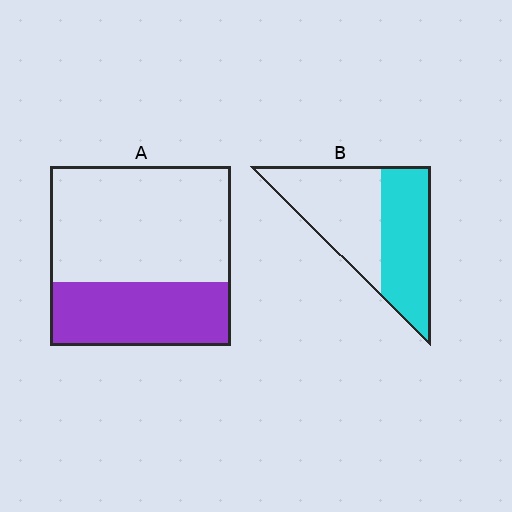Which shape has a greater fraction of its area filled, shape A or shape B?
Shape B.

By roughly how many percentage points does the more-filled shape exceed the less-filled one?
By roughly 10 percentage points (B over A).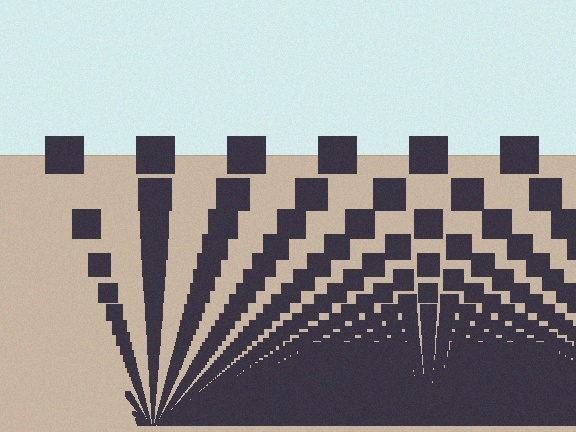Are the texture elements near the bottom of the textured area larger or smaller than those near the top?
Smaller. The gradient is inverted — elements near the bottom are smaller and denser.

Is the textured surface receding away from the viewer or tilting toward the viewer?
The surface appears to tilt toward the viewer. Texture elements get larger and sparser toward the top.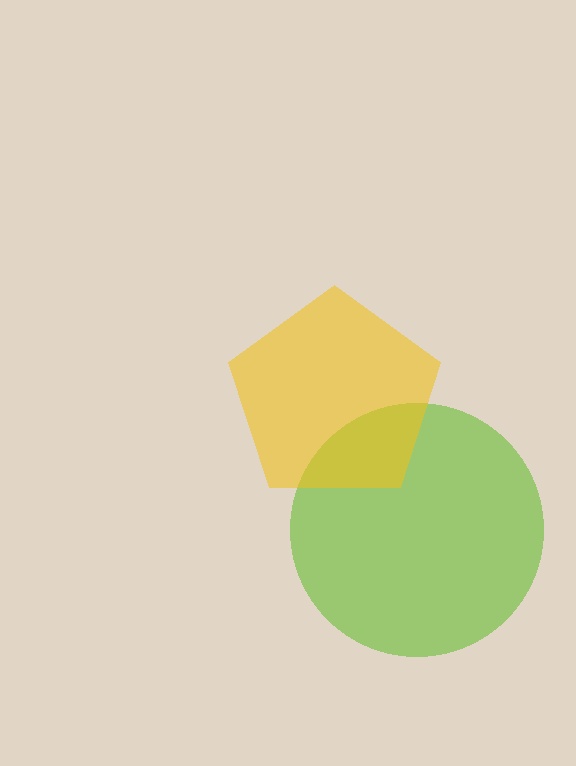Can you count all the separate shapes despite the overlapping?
Yes, there are 2 separate shapes.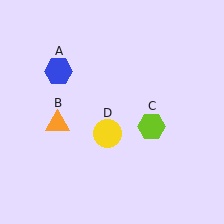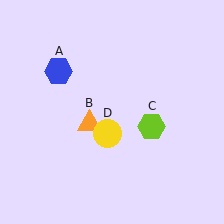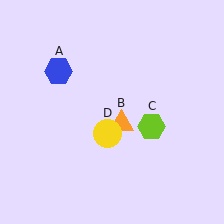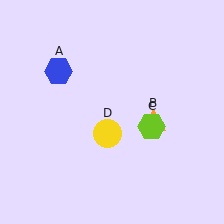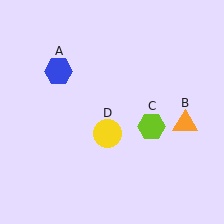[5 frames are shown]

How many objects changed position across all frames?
1 object changed position: orange triangle (object B).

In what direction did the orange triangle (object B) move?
The orange triangle (object B) moved right.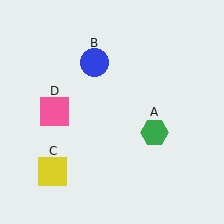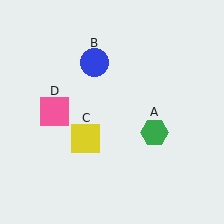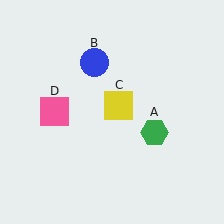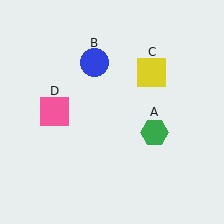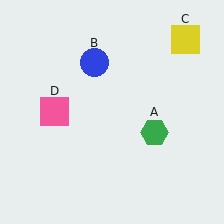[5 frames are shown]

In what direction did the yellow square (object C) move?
The yellow square (object C) moved up and to the right.